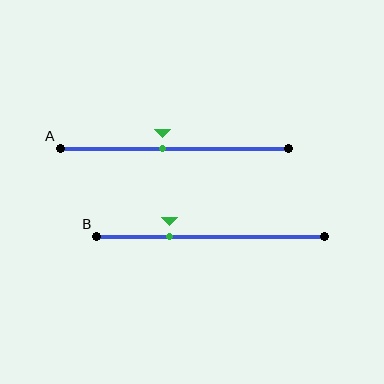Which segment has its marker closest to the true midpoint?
Segment A has its marker closest to the true midpoint.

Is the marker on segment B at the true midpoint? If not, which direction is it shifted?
No, the marker on segment B is shifted to the left by about 18% of the segment length.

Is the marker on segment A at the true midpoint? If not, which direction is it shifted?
No, the marker on segment A is shifted to the left by about 5% of the segment length.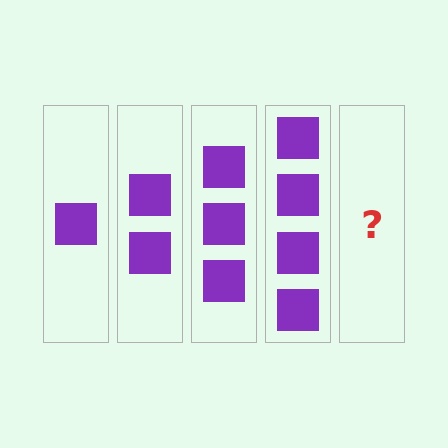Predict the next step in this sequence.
The next step is 5 squares.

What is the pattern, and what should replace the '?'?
The pattern is that each step adds one more square. The '?' should be 5 squares.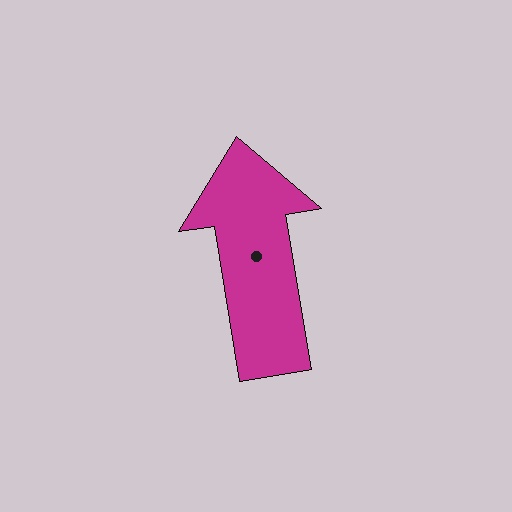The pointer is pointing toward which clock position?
Roughly 12 o'clock.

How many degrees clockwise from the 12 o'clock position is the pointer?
Approximately 351 degrees.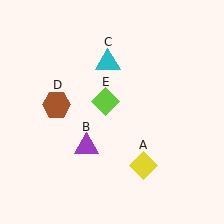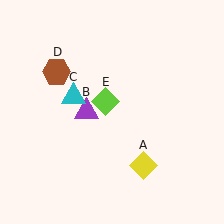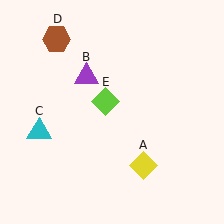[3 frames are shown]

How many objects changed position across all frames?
3 objects changed position: purple triangle (object B), cyan triangle (object C), brown hexagon (object D).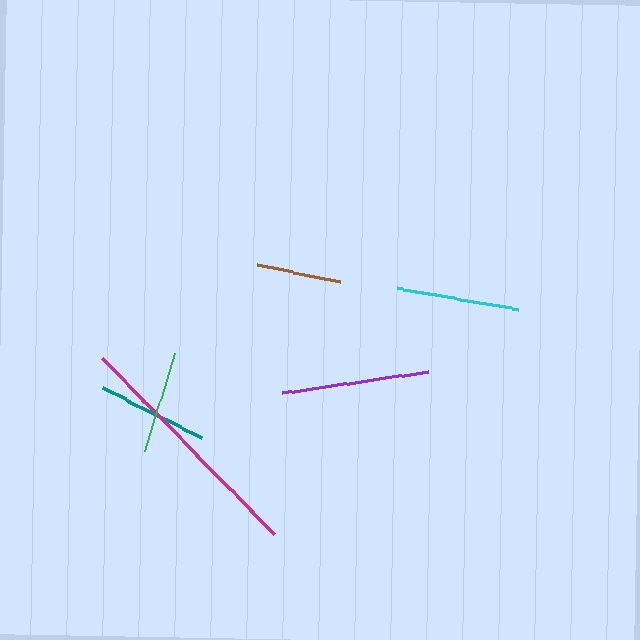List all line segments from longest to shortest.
From longest to shortest: magenta, purple, cyan, teal, green, brown.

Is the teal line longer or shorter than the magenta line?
The magenta line is longer than the teal line.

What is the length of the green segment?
The green segment is approximately 102 pixels long.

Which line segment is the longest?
The magenta line is the longest at approximately 246 pixels.